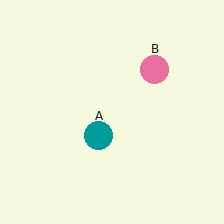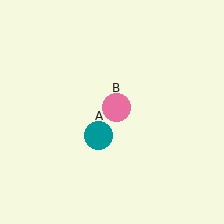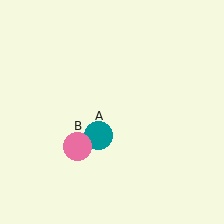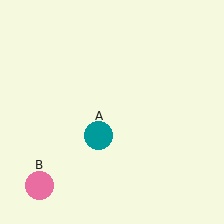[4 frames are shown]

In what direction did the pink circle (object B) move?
The pink circle (object B) moved down and to the left.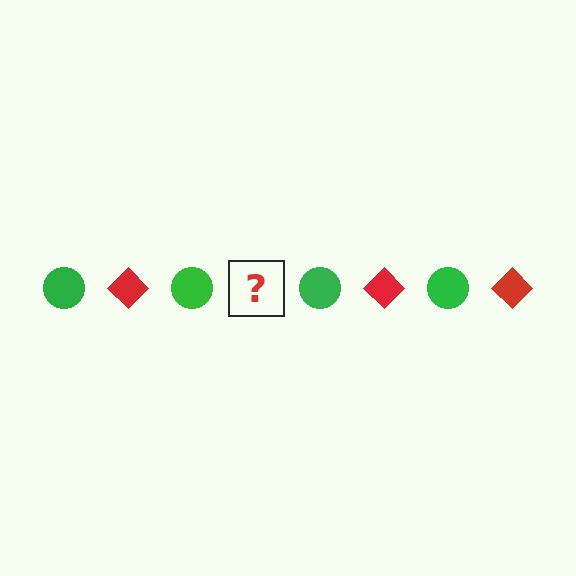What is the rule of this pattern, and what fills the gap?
The rule is that the pattern alternates between green circle and red diamond. The gap should be filled with a red diamond.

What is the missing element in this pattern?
The missing element is a red diamond.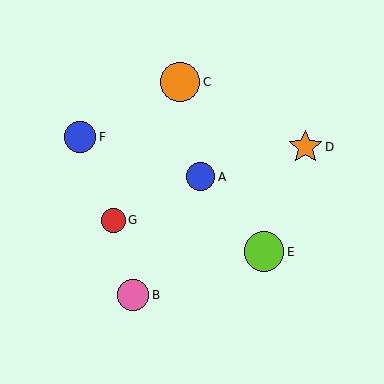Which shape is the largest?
The orange circle (labeled C) is the largest.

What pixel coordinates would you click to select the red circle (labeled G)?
Click at (113, 220) to select the red circle G.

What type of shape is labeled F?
Shape F is a blue circle.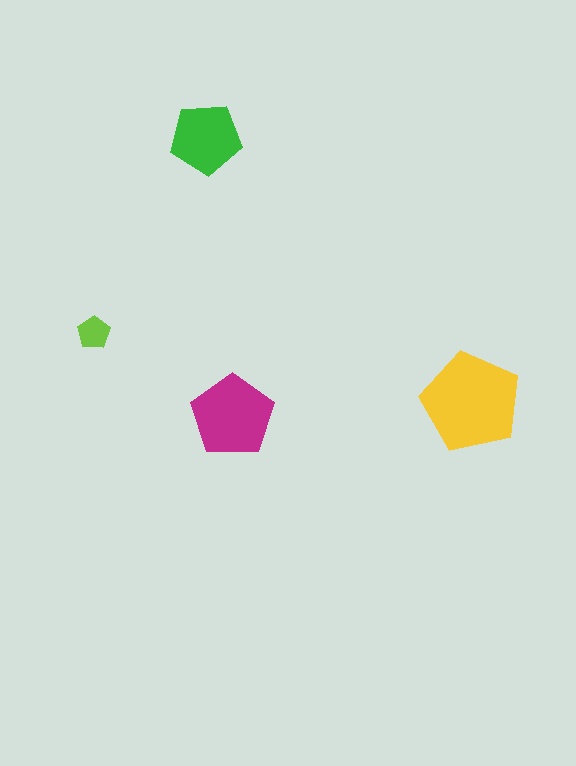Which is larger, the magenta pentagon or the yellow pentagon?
The yellow one.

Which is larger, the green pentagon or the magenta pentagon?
The magenta one.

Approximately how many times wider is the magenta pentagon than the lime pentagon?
About 2.5 times wider.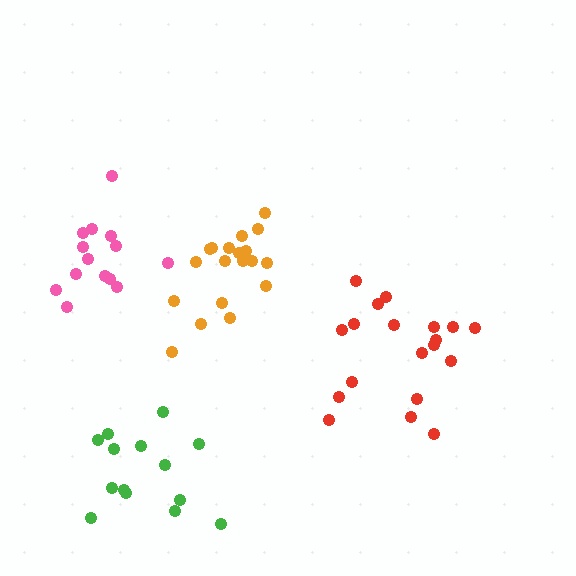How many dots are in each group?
Group 1: 14 dots, Group 2: 19 dots, Group 3: 19 dots, Group 4: 14 dots (66 total).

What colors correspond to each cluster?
The clusters are colored: pink, orange, red, green.